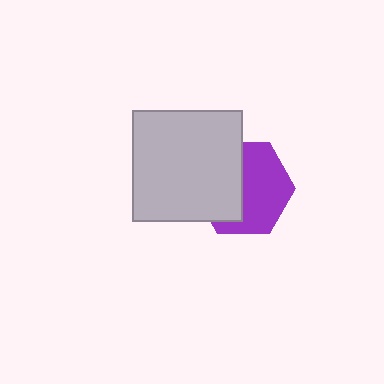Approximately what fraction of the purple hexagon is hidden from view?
Roughly 45% of the purple hexagon is hidden behind the light gray square.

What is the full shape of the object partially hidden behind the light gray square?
The partially hidden object is a purple hexagon.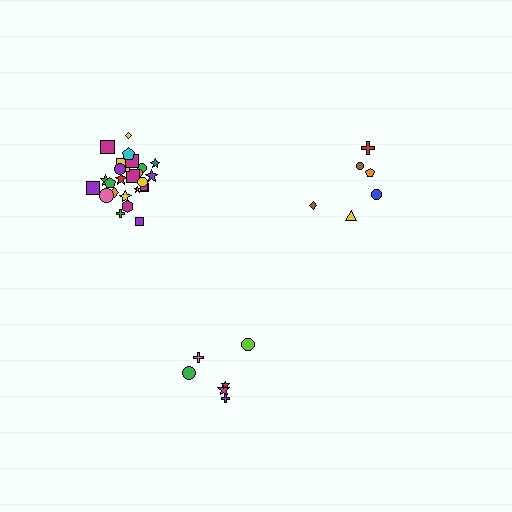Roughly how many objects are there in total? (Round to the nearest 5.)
Roughly 35 objects in total.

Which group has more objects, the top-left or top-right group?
The top-left group.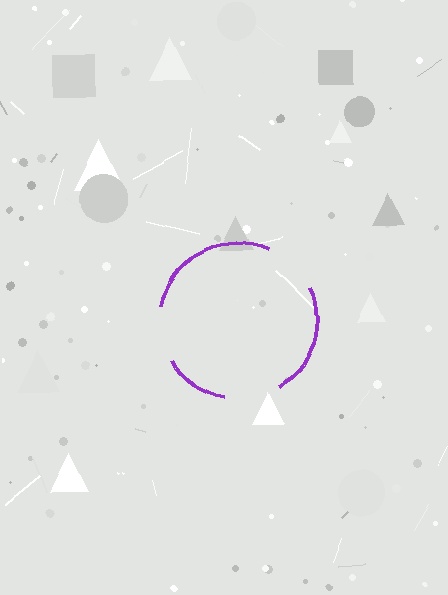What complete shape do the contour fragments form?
The contour fragments form a circle.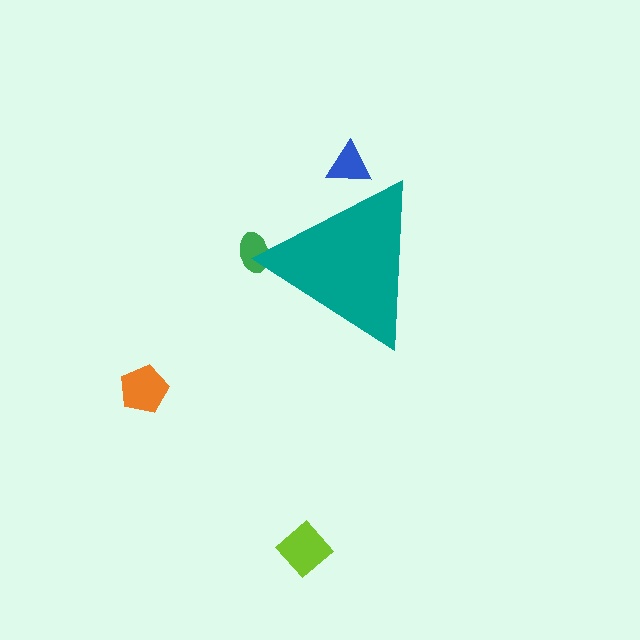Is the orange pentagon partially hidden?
No, the orange pentagon is fully visible.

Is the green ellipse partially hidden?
Yes, the green ellipse is partially hidden behind the teal triangle.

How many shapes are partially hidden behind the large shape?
2 shapes are partially hidden.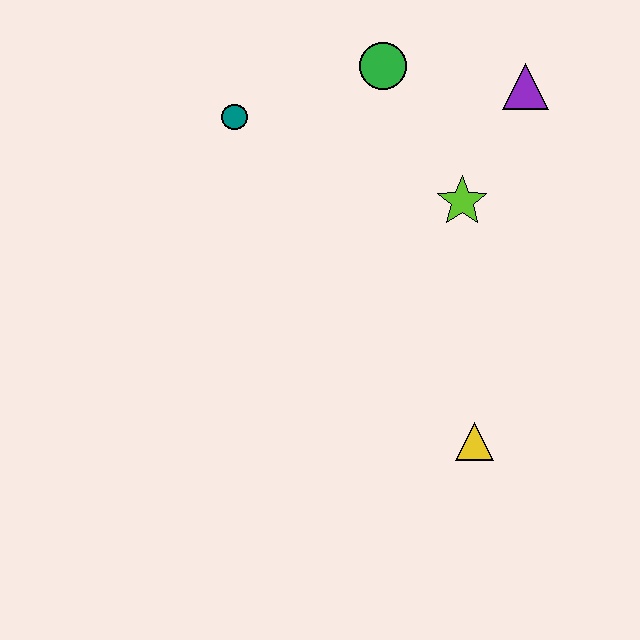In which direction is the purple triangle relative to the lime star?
The purple triangle is above the lime star.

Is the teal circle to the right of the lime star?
No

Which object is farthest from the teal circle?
The yellow triangle is farthest from the teal circle.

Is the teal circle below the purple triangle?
Yes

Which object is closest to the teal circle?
The green circle is closest to the teal circle.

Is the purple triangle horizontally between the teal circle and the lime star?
No